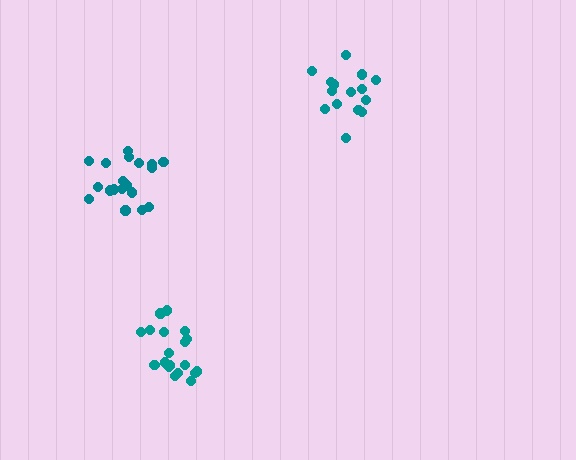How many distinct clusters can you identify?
There are 3 distinct clusters.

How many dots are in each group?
Group 1: 19 dots, Group 2: 15 dots, Group 3: 19 dots (53 total).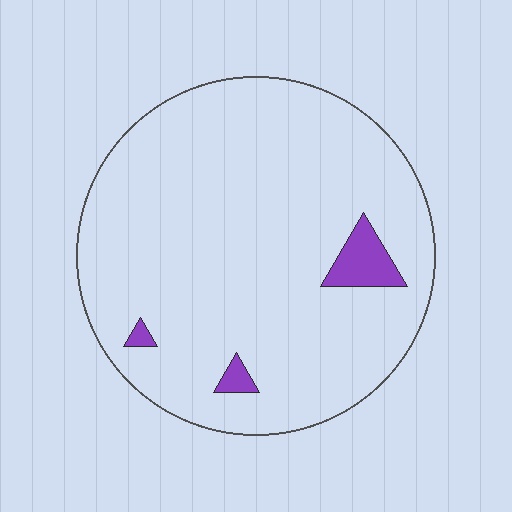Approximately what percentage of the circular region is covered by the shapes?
Approximately 5%.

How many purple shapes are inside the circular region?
3.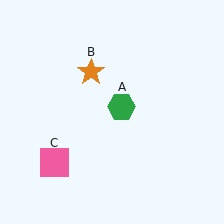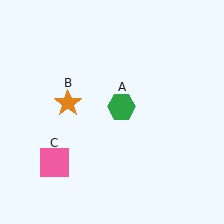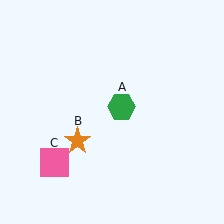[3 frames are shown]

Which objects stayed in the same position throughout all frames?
Green hexagon (object A) and pink square (object C) remained stationary.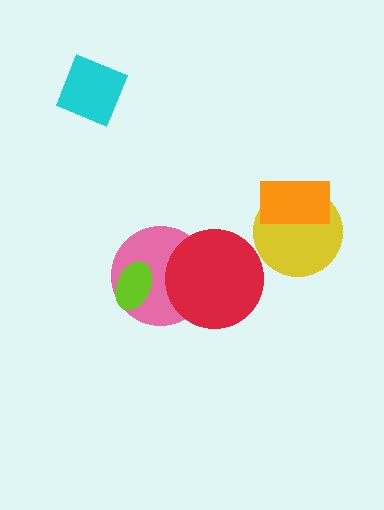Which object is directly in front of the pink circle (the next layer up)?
The lime ellipse is directly in front of the pink circle.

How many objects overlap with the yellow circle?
1 object overlaps with the yellow circle.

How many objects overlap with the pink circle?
2 objects overlap with the pink circle.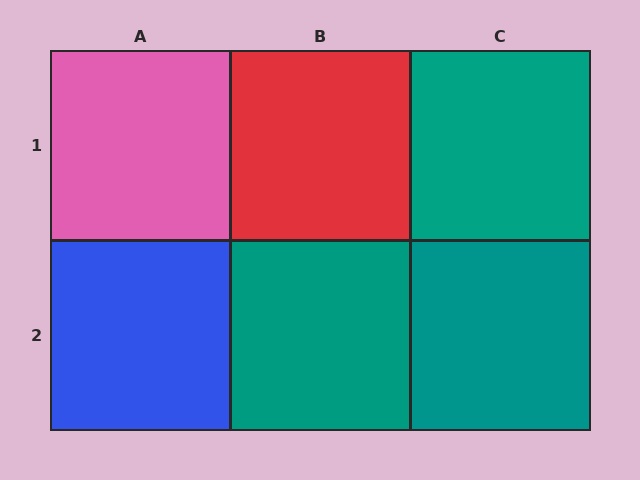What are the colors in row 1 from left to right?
Pink, red, teal.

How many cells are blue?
1 cell is blue.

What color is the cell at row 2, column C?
Teal.